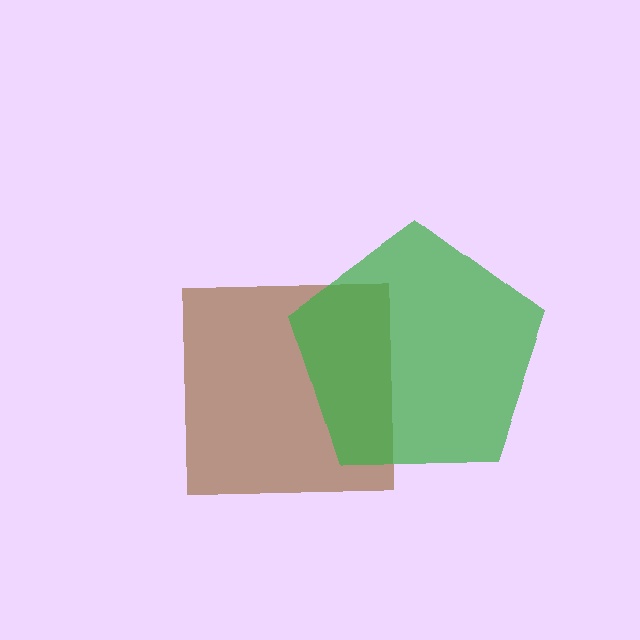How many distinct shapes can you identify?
There are 2 distinct shapes: a brown square, a green pentagon.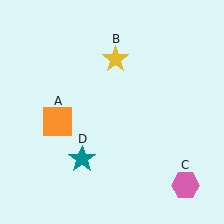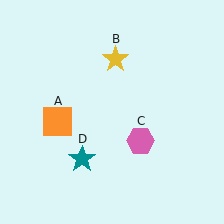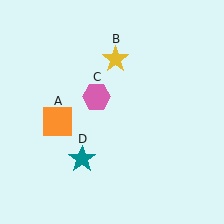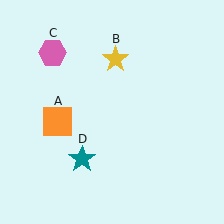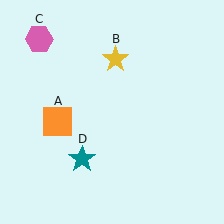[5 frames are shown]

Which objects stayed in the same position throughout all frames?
Orange square (object A) and yellow star (object B) and teal star (object D) remained stationary.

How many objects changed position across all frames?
1 object changed position: pink hexagon (object C).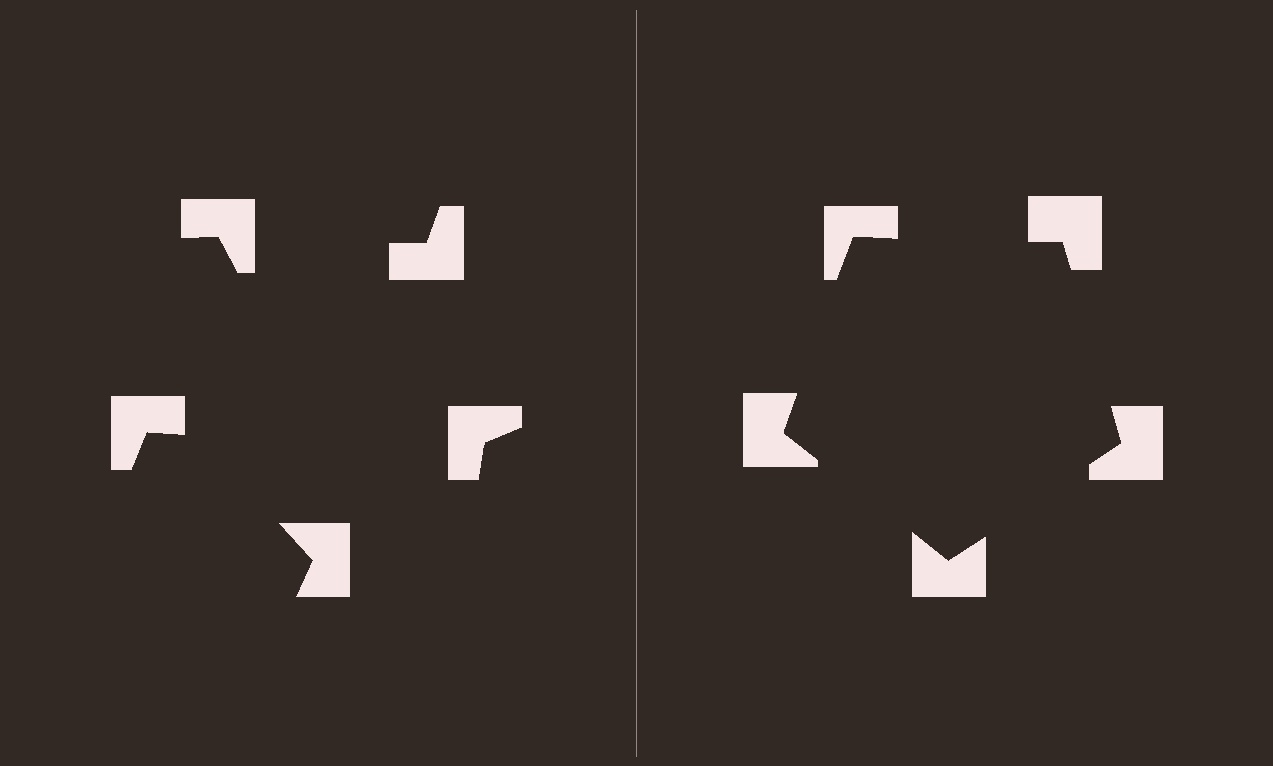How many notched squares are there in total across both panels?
10 — 5 on each side.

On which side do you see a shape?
An illusory pentagon appears on the right side. On the left side the wedge cuts are rotated, so no coherent shape forms.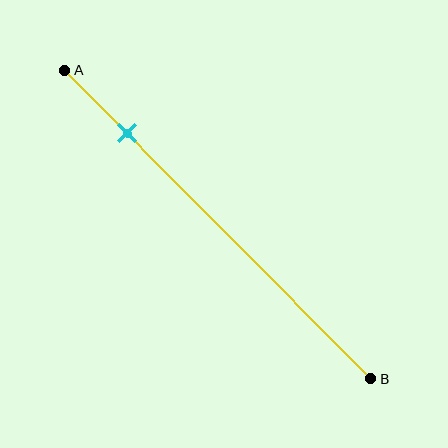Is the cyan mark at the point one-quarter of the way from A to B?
No, the mark is at about 20% from A, not at the 25% one-quarter point.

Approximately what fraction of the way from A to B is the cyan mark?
The cyan mark is approximately 20% of the way from A to B.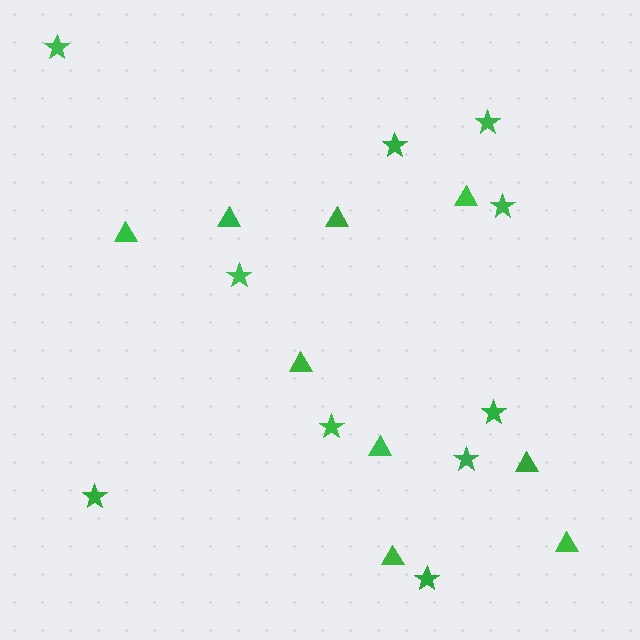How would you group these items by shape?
There are 2 groups: one group of triangles (9) and one group of stars (10).